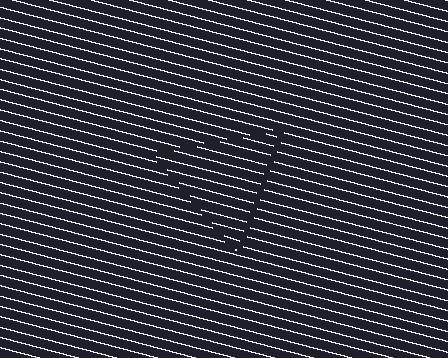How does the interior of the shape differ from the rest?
The interior of the shape contains the same grating, shifted by half a period — the contour is defined by the phase discontinuity where line-ends from the inner and outer gratings abut.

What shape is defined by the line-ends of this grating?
An illusory triangle. The interior of the shape contains the same grating, shifted by half a period — the contour is defined by the phase discontinuity where line-ends from the inner and outer gratings abut.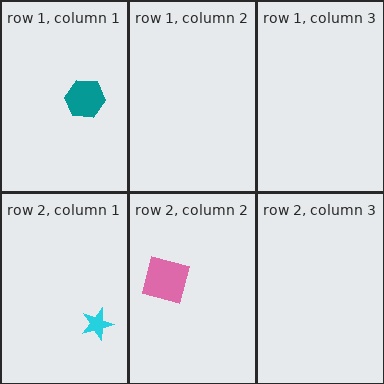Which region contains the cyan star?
The row 2, column 1 region.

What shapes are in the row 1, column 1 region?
The teal hexagon.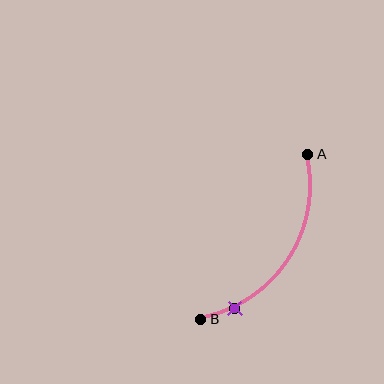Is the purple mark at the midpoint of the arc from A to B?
No. The purple mark lies on the arc but is closer to endpoint B. The arc midpoint would be at the point on the curve equidistant along the arc from both A and B.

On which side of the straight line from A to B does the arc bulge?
The arc bulges to the right of the straight line connecting A and B.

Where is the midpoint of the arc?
The arc midpoint is the point on the curve farthest from the straight line joining A and B. It sits to the right of that line.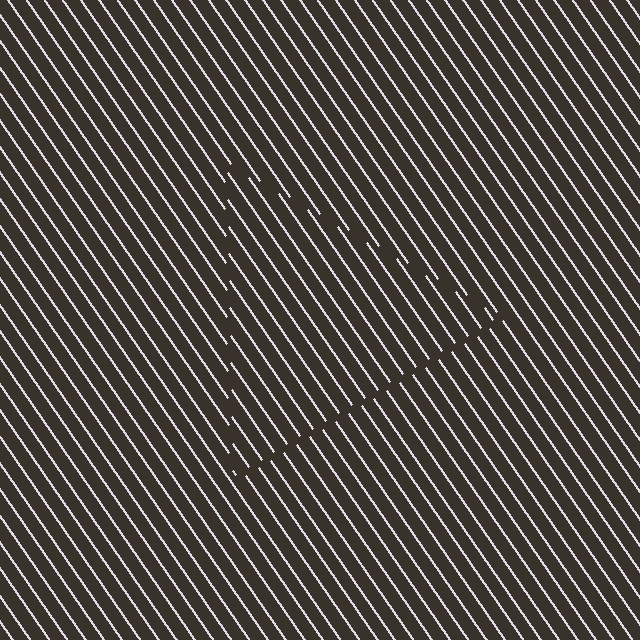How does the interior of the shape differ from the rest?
The interior of the shape contains the same grating, shifted by half a period — the contour is defined by the phase discontinuity where line-ends from the inner and outer gratings abut.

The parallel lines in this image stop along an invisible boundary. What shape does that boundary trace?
An illusory triangle. The interior of the shape contains the same grating, shifted by half a period — the contour is defined by the phase discontinuity where line-ends from the inner and outer gratings abut.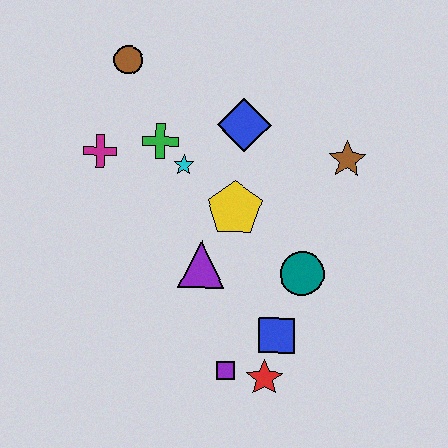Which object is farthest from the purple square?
The brown circle is farthest from the purple square.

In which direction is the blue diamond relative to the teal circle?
The blue diamond is above the teal circle.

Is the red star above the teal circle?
No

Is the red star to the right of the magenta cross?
Yes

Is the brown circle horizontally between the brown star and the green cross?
No